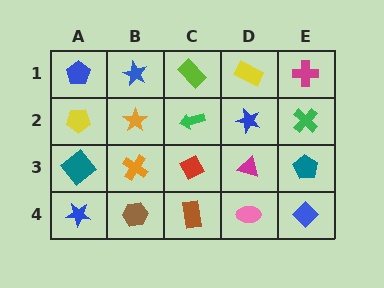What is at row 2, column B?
An orange star.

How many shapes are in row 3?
5 shapes.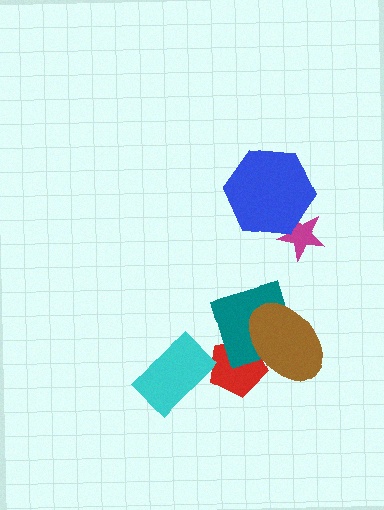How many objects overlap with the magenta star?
1 object overlaps with the magenta star.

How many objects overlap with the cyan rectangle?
0 objects overlap with the cyan rectangle.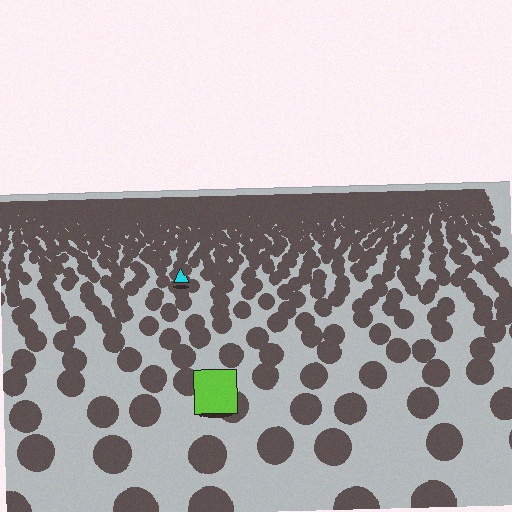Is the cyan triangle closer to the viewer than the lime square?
No. The lime square is closer — you can tell from the texture gradient: the ground texture is coarser near it.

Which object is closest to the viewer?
The lime square is closest. The texture marks near it are larger and more spread out.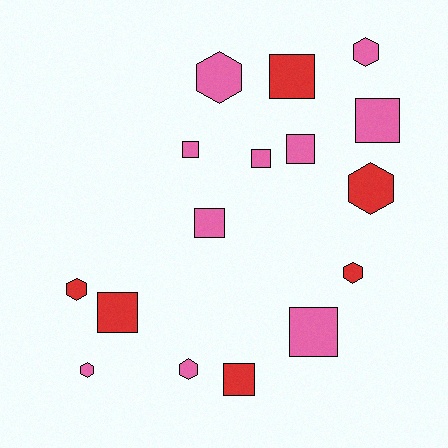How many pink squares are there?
There are 6 pink squares.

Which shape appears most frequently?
Square, with 9 objects.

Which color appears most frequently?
Pink, with 10 objects.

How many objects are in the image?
There are 16 objects.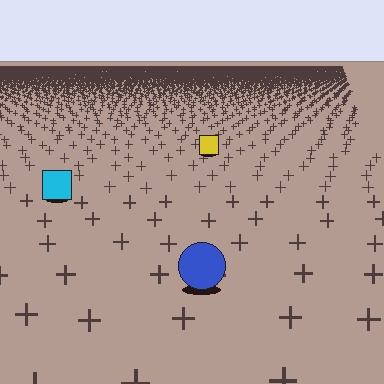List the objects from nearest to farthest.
From nearest to farthest: the blue circle, the cyan square, the yellow square.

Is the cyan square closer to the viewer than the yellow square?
Yes. The cyan square is closer — you can tell from the texture gradient: the ground texture is coarser near it.